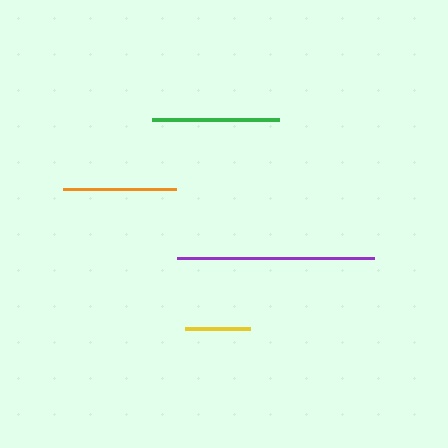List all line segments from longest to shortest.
From longest to shortest: purple, green, orange, yellow.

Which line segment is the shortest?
The yellow line is the shortest at approximately 64 pixels.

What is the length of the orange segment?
The orange segment is approximately 114 pixels long.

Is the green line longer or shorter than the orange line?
The green line is longer than the orange line.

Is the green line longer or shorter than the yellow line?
The green line is longer than the yellow line.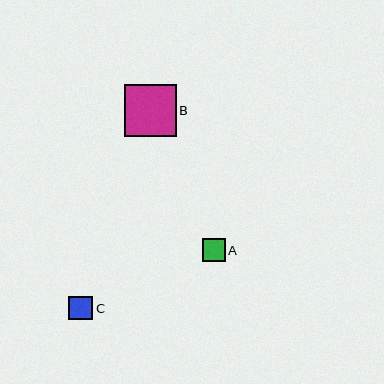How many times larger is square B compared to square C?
Square B is approximately 2.2 times the size of square C.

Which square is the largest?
Square B is the largest with a size of approximately 52 pixels.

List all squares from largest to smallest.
From largest to smallest: B, C, A.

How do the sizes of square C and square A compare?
Square C and square A are approximately the same size.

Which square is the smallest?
Square A is the smallest with a size of approximately 22 pixels.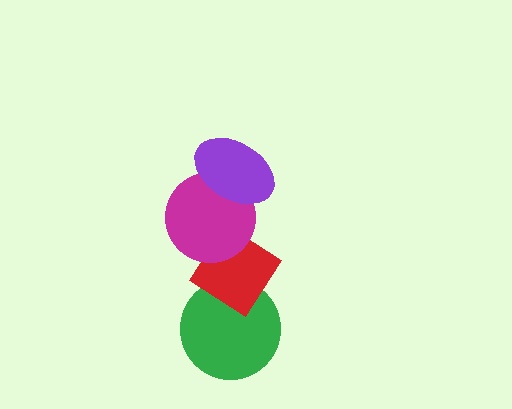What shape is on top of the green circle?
The red diamond is on top of the green circle.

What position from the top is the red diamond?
The red diamond is 3rd from the top.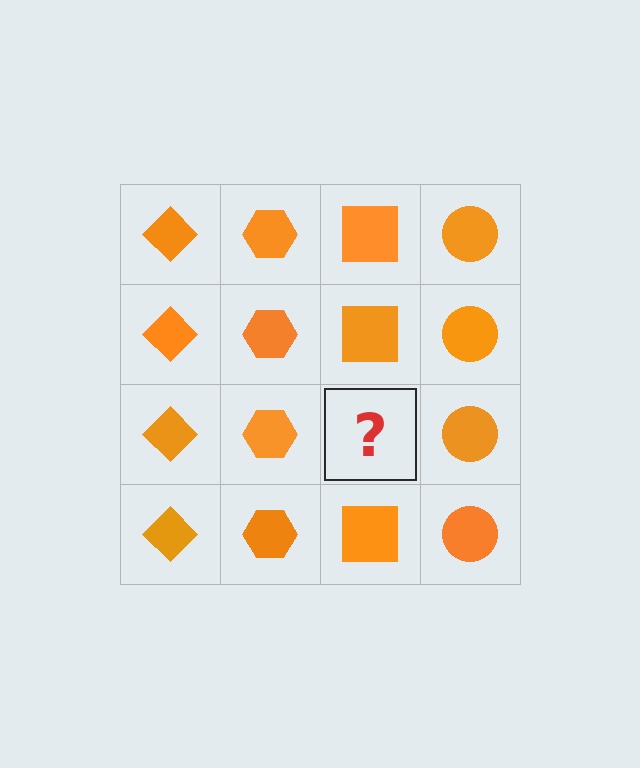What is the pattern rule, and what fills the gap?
The rule is that each column has a consistent shape. The gap should be filled with an orange square.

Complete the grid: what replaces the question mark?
The question mark should be replaced with an orange square.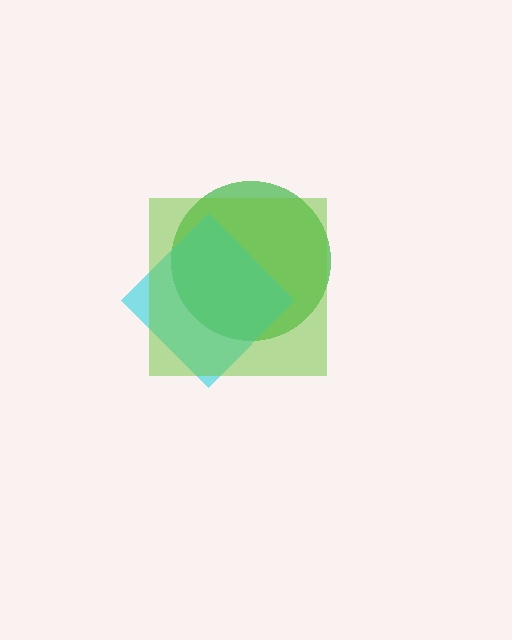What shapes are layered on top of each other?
The layered shapes are: a green circle, a cyan diamond, a lime square.